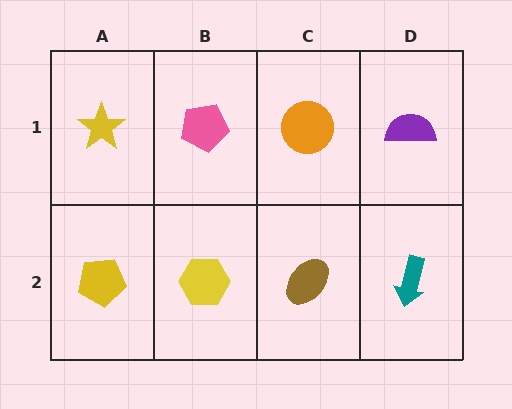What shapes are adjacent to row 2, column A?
A yellow star (row 1, column A), a yellow hexagon (row 2, column B).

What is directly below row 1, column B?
A yellow hexagon.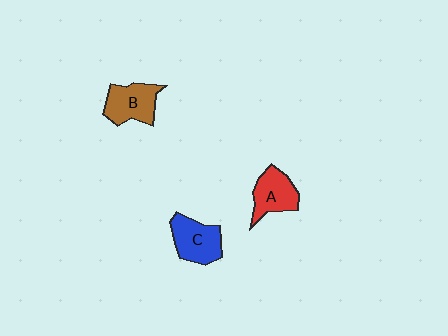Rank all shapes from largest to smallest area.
From largest to smallest: C (blue), B (brown), A (red).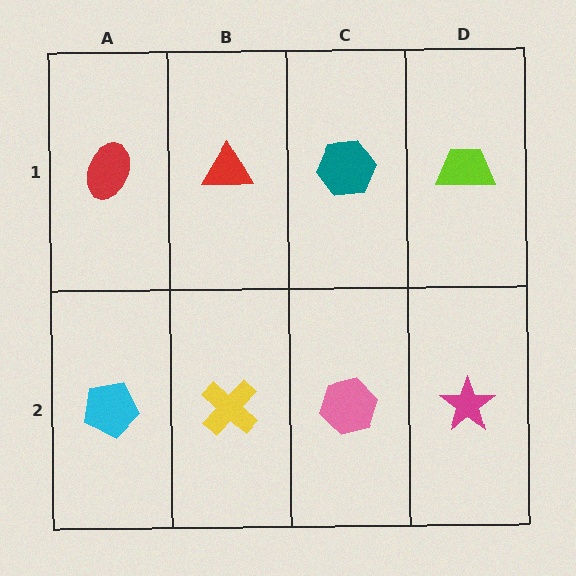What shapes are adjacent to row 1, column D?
A magenta star (row 2, column D), a teal hexagon (row 1, column C).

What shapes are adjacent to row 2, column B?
A red triangle (row 1, column B), a cyan pentagon (row 2, column A), a pink hexagon (row 2, column C).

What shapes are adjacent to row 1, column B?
A yellow cross (row 2, column B), a red ellipse (row 1, column A), a teal hexagon (row 1, column C).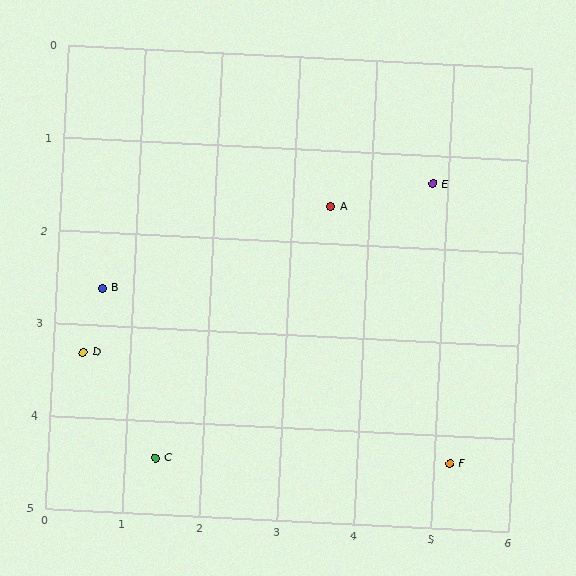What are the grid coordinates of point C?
Point C is at approximately (1.4, 4.4).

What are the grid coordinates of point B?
Point B is at approximately (0.6, 2.6).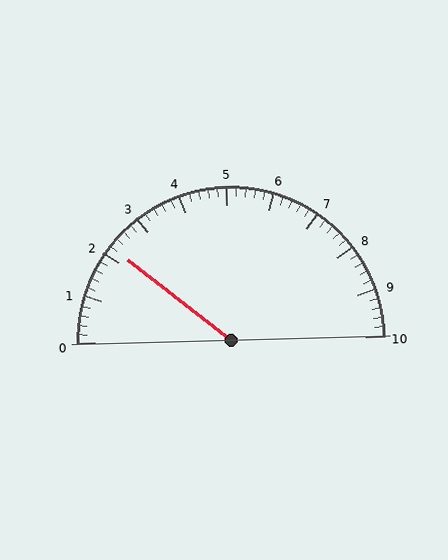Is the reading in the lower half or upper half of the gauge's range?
The reading is in the lower half of the range (0 to 10).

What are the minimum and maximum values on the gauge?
The gauge ranges from 0 to 10.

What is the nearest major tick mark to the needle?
The nearest major tick mark is 2.